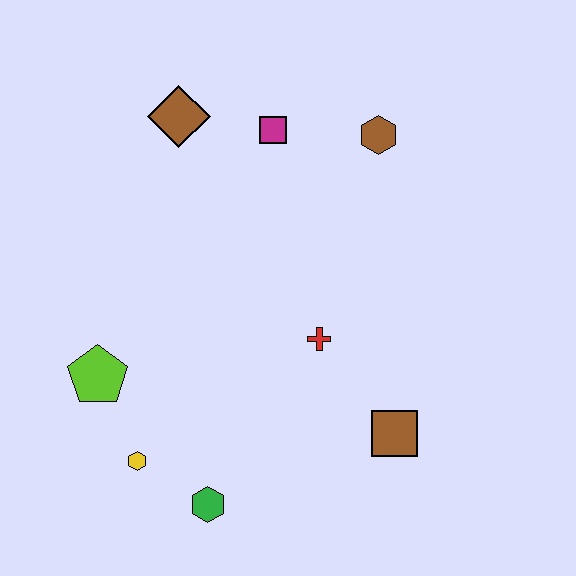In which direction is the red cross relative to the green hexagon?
The red cross is above the green hexagon.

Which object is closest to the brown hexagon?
The magenta square is closest to the brown hexagon.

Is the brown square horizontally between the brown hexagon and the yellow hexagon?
No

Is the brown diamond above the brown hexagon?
Yes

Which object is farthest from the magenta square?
The green hexagon is farthest from the magenta square.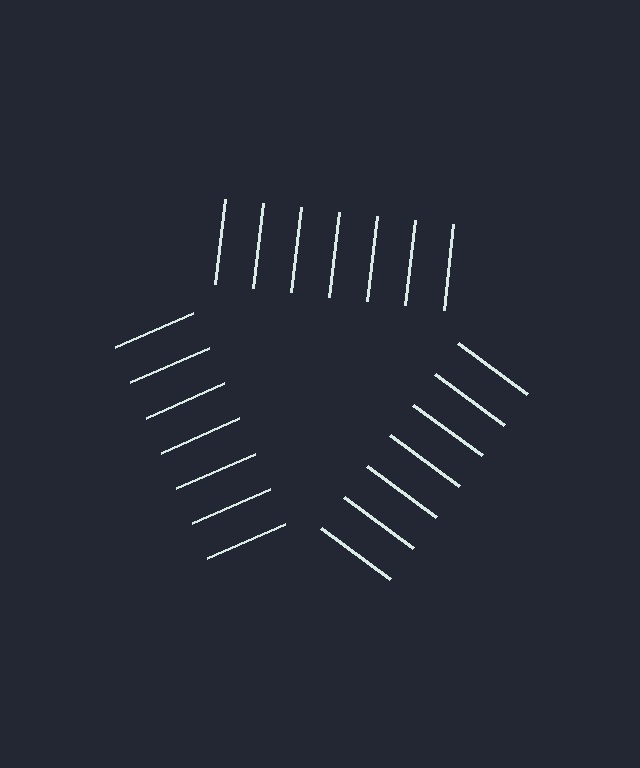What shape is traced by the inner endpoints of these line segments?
An illusory triangle — the line segments terminate on its edges but no continuous stroke is drawn.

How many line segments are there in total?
21 — 7 along each of the 3 edges.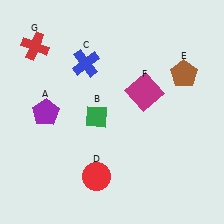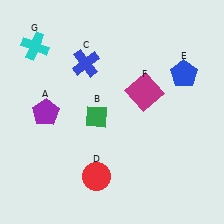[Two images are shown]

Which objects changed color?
E changed from brown to blue. G changed from red to cyan.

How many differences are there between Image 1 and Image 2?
There are 2 differences between the two images.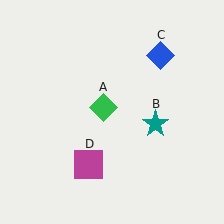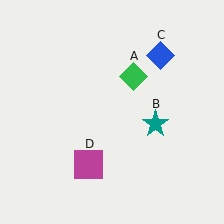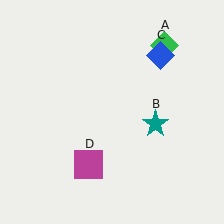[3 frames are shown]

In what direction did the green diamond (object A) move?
The green diamond (object A) moved up and to the right.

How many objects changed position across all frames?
1 object changed position: green diamond (object A).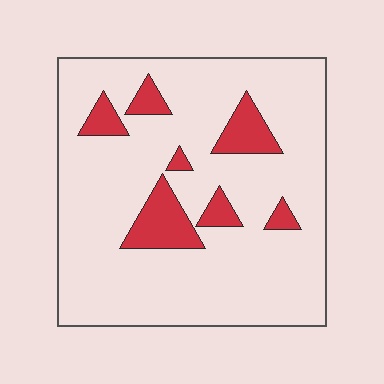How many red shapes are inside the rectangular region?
7.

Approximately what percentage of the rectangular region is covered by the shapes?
Approximately 15%.